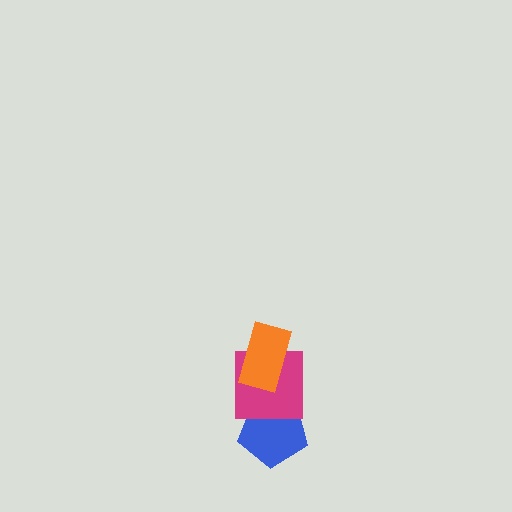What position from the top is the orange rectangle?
The orange rectangle is 1st from the top.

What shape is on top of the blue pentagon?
The magenta square is on top of the blue pentagon.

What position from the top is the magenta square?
The magenta square is 2nd from the top.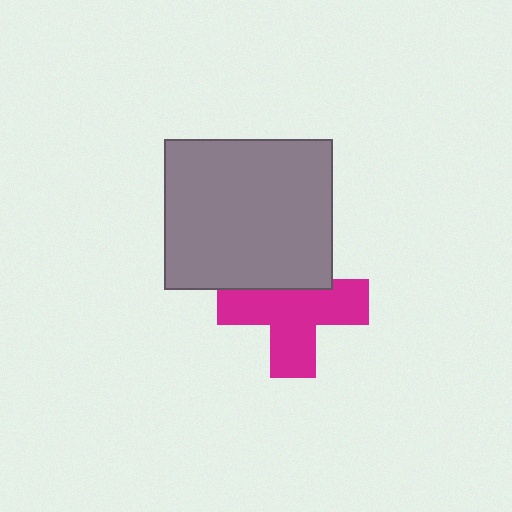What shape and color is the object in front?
The object in front is a gray rectangle.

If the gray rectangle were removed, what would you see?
You would see the complete magenta cross.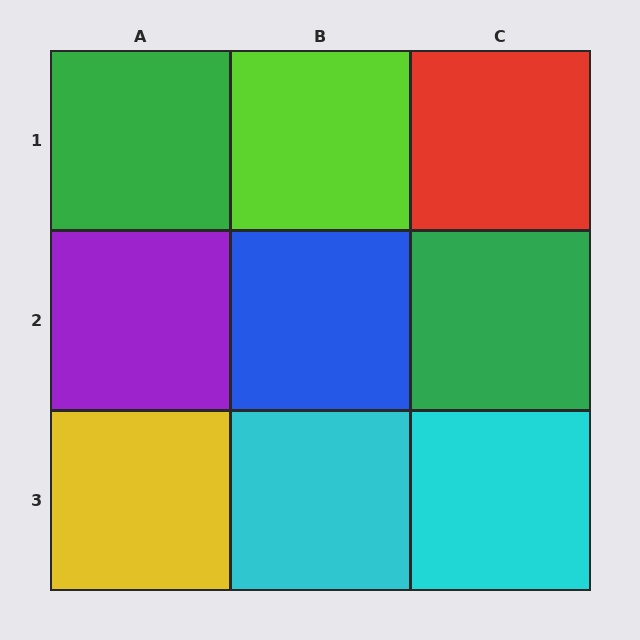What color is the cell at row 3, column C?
Cyan.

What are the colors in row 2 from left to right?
Purple, blue, green.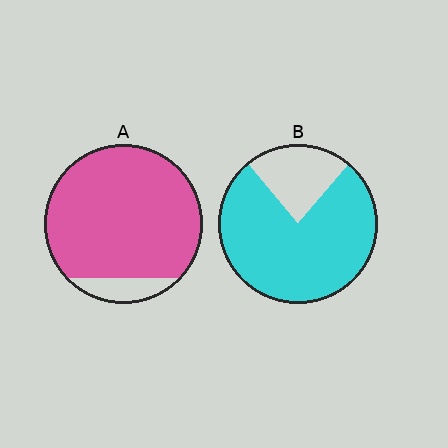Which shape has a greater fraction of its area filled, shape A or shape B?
Shape A.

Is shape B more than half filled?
Yes.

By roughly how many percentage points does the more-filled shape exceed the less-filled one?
By roughly 10 percentage points (A over B).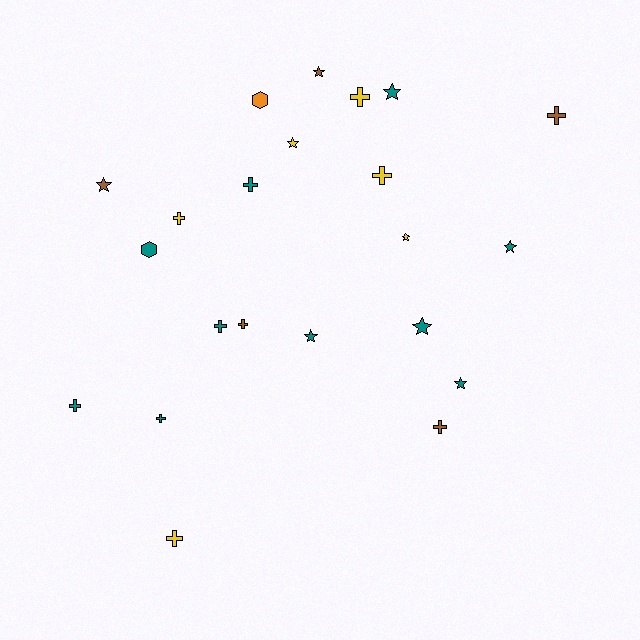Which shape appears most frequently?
Cross, with 11 objects.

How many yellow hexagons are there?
There are no yellow hexagons.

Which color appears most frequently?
Teal, with 10 objects.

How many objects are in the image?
There are 22 objects.